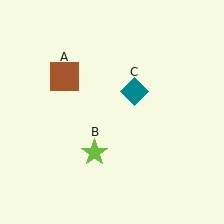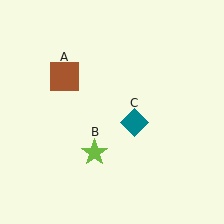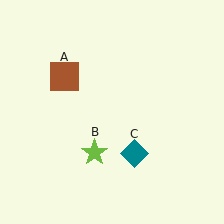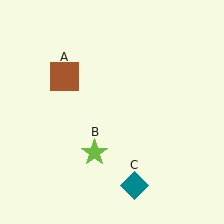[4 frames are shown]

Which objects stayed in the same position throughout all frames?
Brown square (object A) and lime star (object B) remained stationary.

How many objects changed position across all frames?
1 object changed position: teal diamond (object C).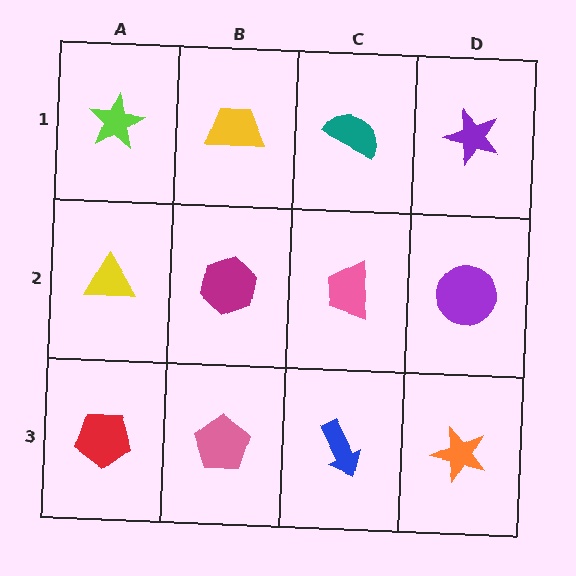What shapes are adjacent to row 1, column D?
A purple circle (row 2, column D), a teal semicircle (row 1, column C).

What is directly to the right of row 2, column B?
A pink trapezoid.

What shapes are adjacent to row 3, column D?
A purple circle (row 2, column D), a blue arrow (row 3, column C).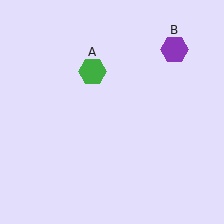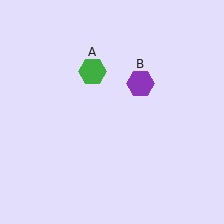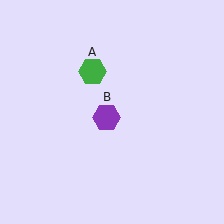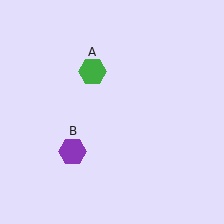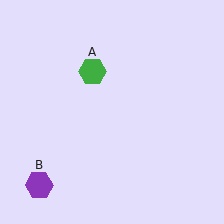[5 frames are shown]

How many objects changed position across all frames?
1 object changed position: purple hexagon (object B).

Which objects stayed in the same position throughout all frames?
Green hexagon (object A) remained stationary.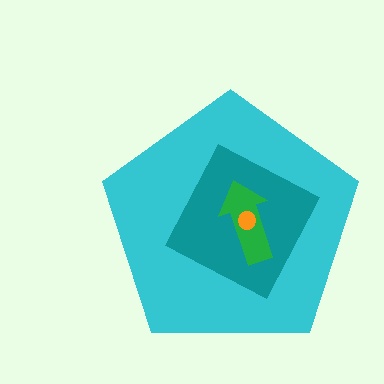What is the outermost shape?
The cyan pentagon.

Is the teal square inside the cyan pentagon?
Yes.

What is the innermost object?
The orange circle.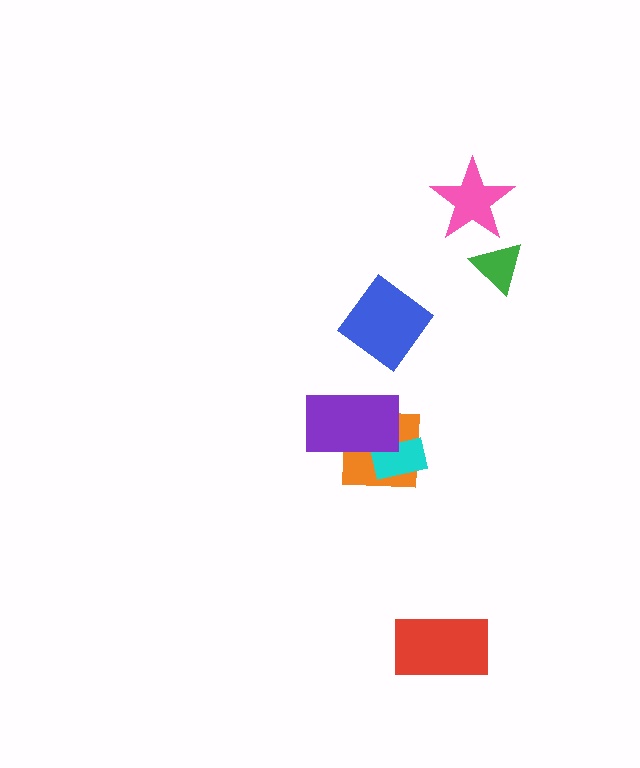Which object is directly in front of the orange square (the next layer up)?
The cyan rectangle is directly in front of the orange square.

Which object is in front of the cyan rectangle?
The purple rectangle is in front of the cyan rectangle.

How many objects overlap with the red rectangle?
0 objects overlap with the red rectangle.